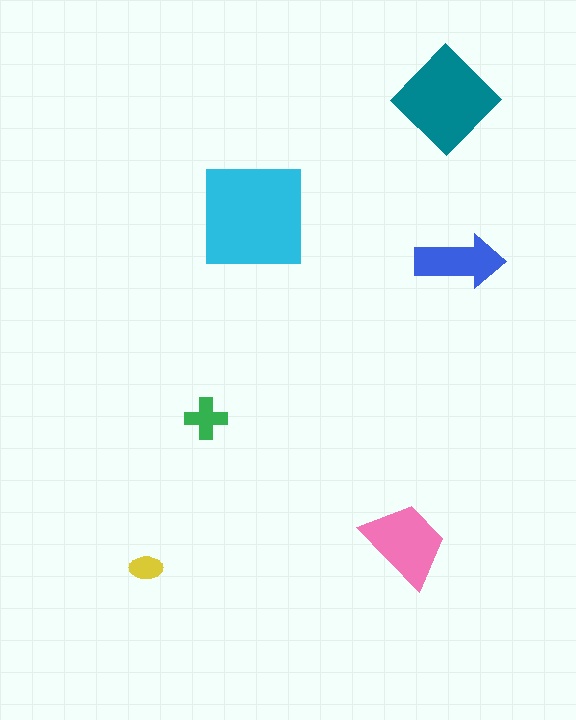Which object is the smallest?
The yellow ellipse.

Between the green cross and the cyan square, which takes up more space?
The cyan square.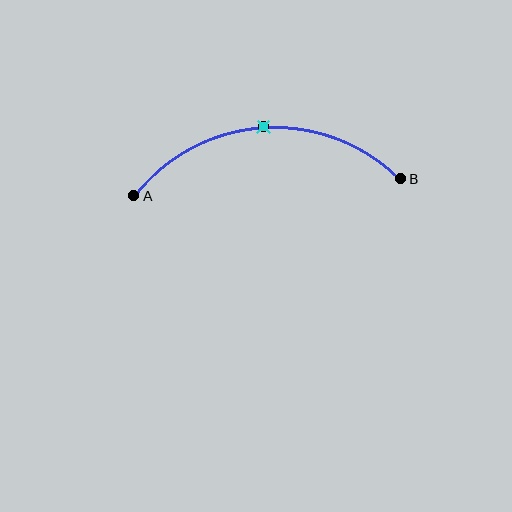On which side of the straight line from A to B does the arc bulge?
The arc bulges above the straight line connecting A and B.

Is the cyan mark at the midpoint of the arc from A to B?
Yes. The cyan mark lies on the arc at equal arc-length from both A and B — it is the arc midpoint.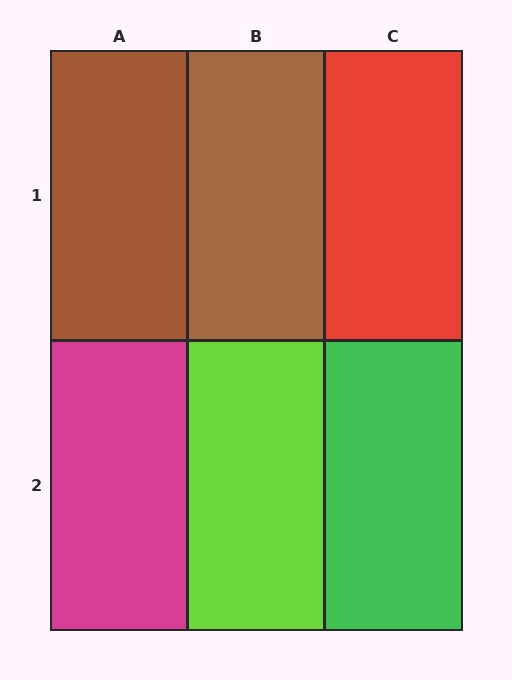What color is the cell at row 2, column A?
Magenta.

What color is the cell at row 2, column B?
Lime.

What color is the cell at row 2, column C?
Green.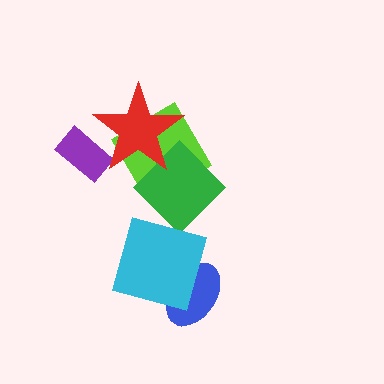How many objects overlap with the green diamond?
2 objects overlap with the green diamond.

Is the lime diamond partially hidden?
Yes, it is partially covered by another shape.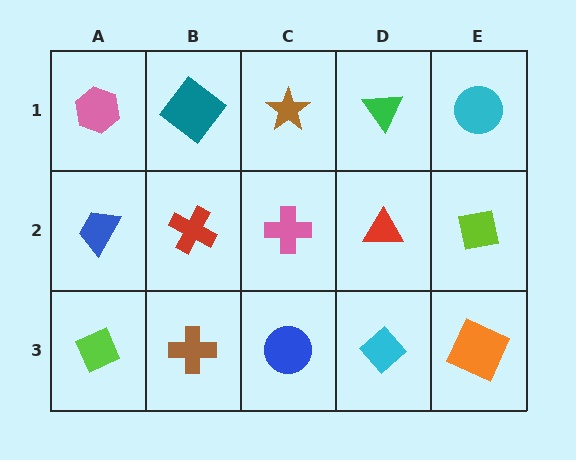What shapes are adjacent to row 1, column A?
A blue trapezoid (row 2, column A), a teal diamond (row 1, column B).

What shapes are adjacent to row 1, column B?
A red cross (row 2, column B), a pink hexagon (row 1, column A), a brown star (row 1, column C).